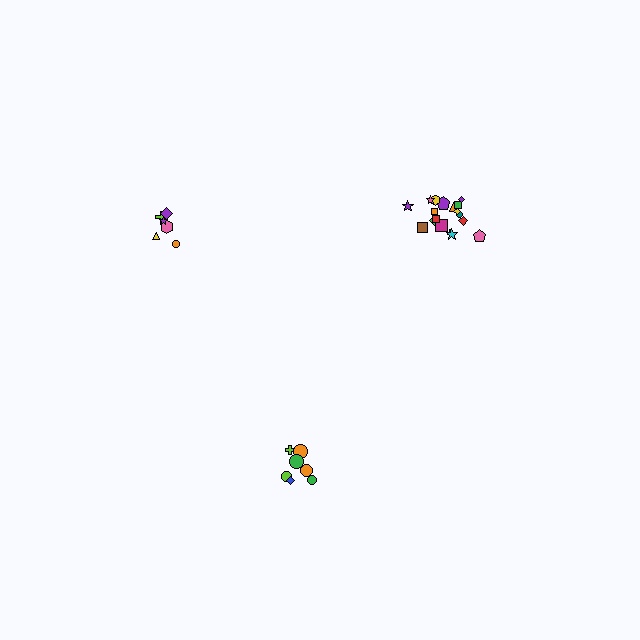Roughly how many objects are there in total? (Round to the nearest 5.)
Roughly 30 objects in total.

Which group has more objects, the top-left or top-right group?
The top-right group.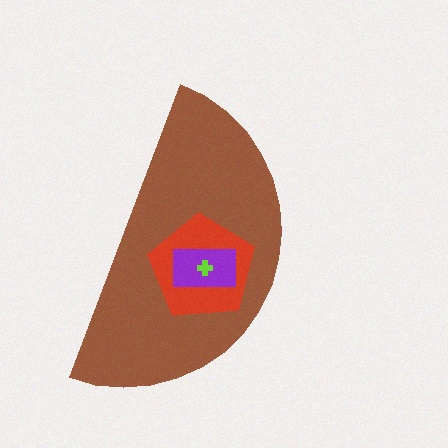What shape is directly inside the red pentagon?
The purple rectangle.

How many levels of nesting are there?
4.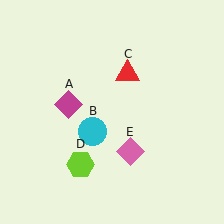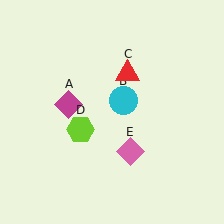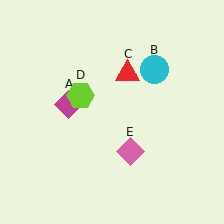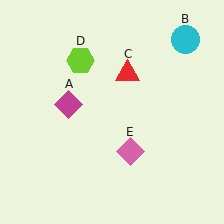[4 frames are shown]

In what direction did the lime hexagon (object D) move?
The lime hexagon (object D) moved up.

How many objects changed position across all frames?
2 objects changed position: cyan circle (object B), lime hexagon (object D).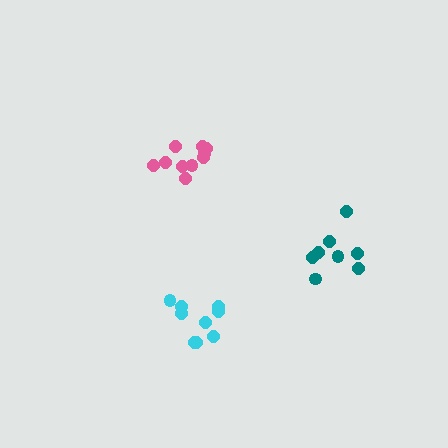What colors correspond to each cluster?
The clusters are colored: pink, teal, cyan.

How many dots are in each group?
Group 1: 10 dots, Group 2: 8 dots, Group 3: 9 dots (27 total).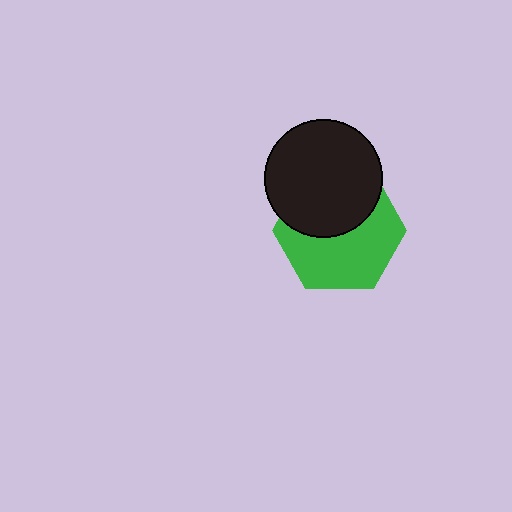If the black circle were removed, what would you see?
You would see the complete green hexagon.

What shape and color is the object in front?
The object in front is a black circle.